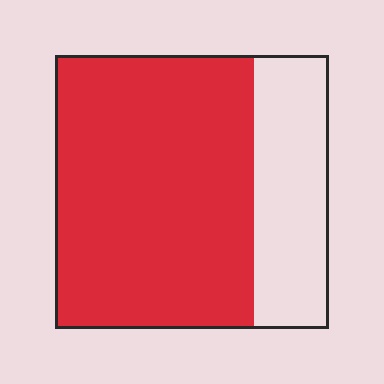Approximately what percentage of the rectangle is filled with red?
Approximately 75%.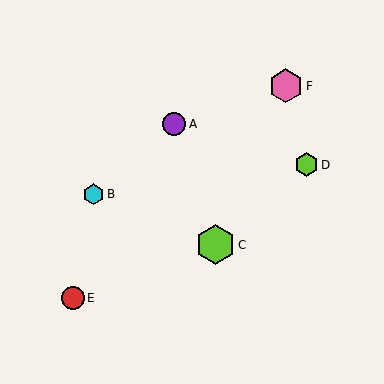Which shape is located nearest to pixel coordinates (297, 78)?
The pink hexagon (labeled F) at (286, 86) is nearest to that location.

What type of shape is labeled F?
Shape F is a pink hexagon.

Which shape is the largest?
The lime hexagon (labeled C) is the largest.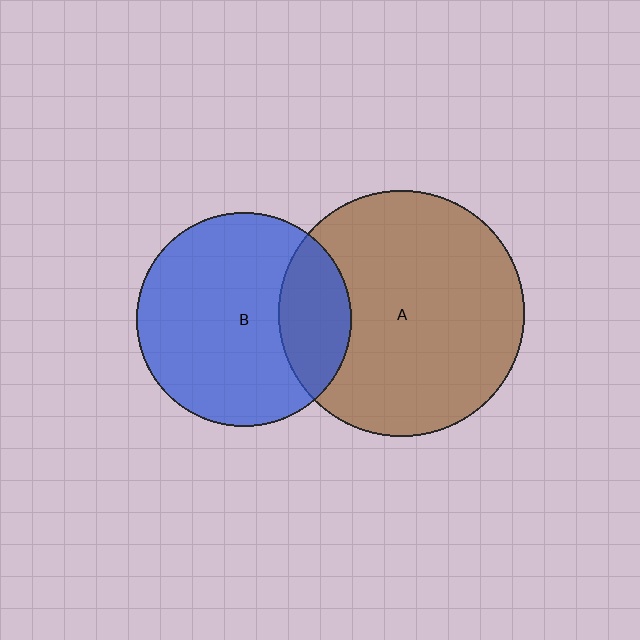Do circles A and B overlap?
Yes.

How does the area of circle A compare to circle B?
Approximately 1.3 times.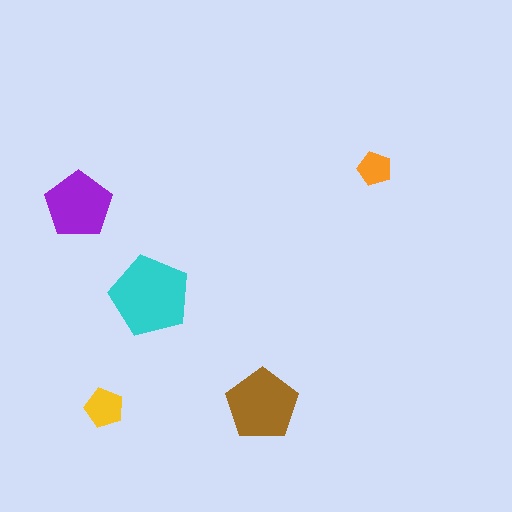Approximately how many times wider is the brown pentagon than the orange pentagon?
About 2 times wider.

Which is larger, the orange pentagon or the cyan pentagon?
The cyan one.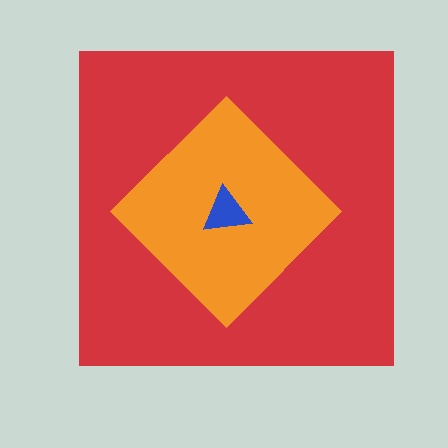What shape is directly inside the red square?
The orange diamond.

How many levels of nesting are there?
3.